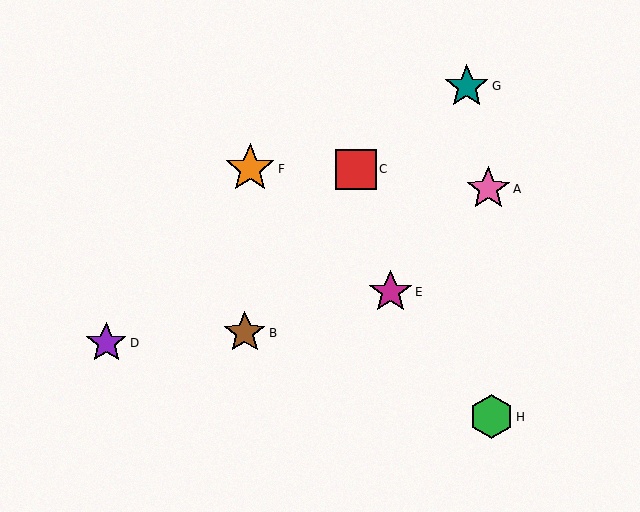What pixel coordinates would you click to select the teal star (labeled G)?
Click at (467, 86) to select the teal star G.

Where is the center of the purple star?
The center of the purple star is at (106, 343).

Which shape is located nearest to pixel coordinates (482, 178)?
The pink star (labeled A) at (488, 189) is nearest to that location.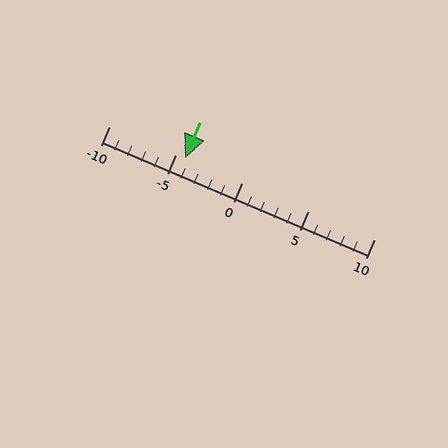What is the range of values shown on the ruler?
The ruler shows values from -10 to 10.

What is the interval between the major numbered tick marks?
The major tick marks are spaced 5 units apart.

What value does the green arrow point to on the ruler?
The green arrow points to approximately -4.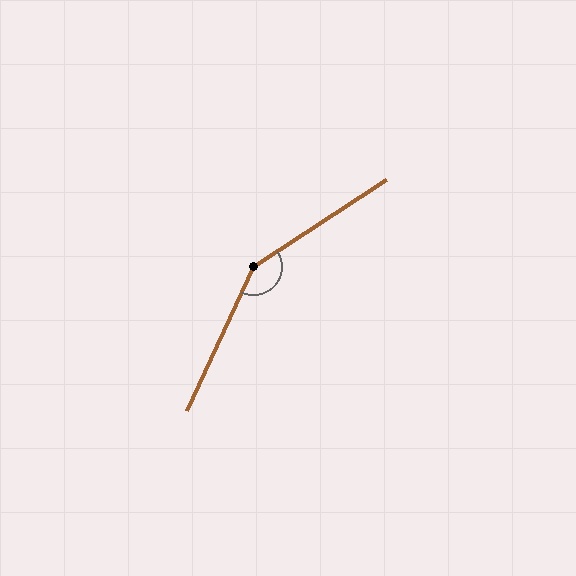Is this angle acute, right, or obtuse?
It is obtuse.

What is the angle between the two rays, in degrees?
Approximately 148 degrees.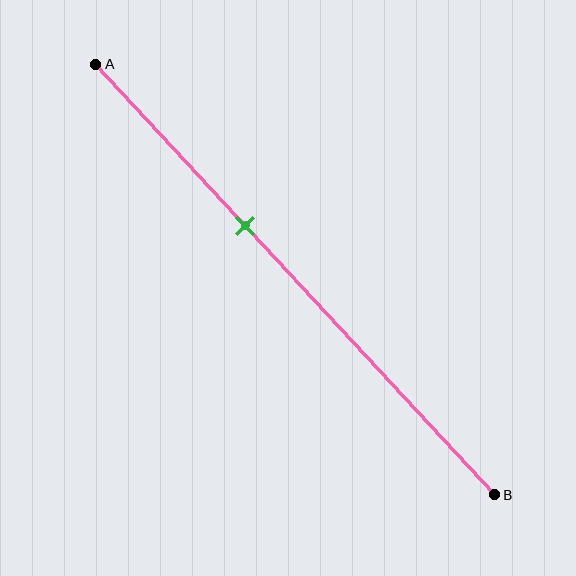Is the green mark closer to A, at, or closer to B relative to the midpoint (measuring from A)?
The green mark is closer to point A than the midpoint of segment AB.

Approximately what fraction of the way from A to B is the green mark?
The green mark is approximately 35% of the way from A to B.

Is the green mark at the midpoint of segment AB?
No, the mark is at about 35% from A, not at the 50% midpoint.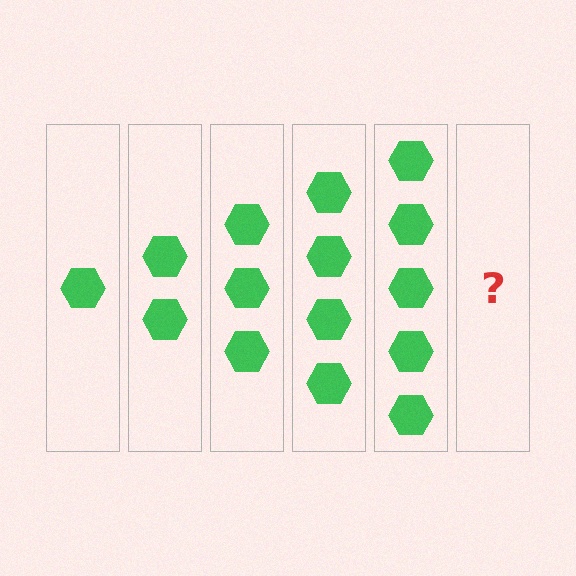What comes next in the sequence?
The next element should be 6 hexagons.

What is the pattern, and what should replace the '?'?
The pattern is that each step adds one more hexagon. The '?' should be 6 hexagons.